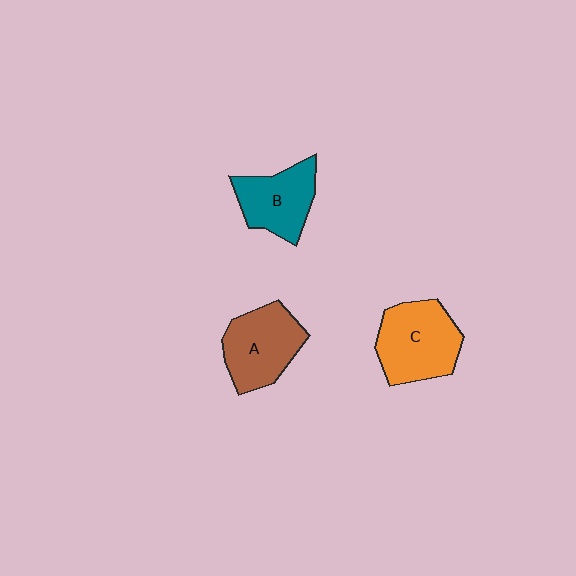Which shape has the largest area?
Shape C (orange).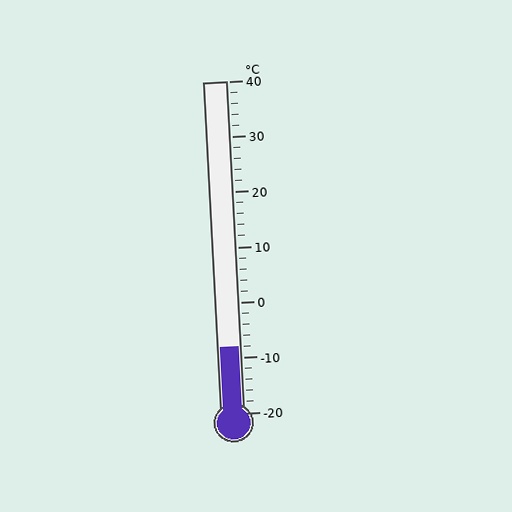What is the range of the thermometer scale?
The thermometer scale ranges from -20°C to 40°C.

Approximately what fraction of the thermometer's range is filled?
The thermometer is filled to approximately 20% of its range.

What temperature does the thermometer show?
The thermometer shows approximately -8°C.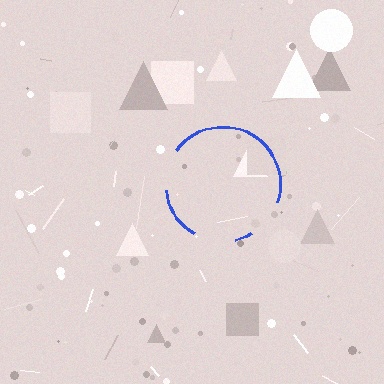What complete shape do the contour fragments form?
The contour fragments form a circle.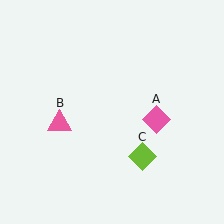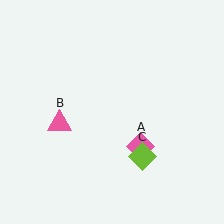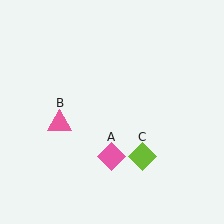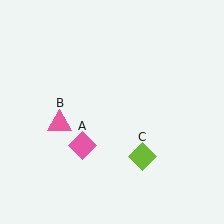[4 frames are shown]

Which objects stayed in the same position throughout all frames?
Pink triangle (object B) and lime diamond (object C) remained stationary.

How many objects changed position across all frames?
1 object changed position: pink diamond (object A).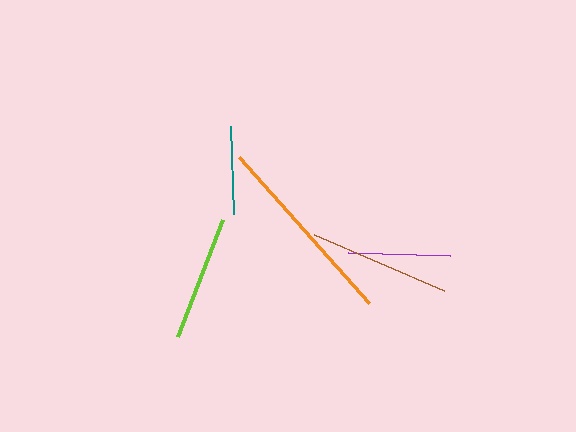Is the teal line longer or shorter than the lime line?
The lime line is longer than the teal line.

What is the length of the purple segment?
The purple segment is approximately 102 pixels long.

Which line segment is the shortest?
The teal line is the shortest at approximately 88 pixels.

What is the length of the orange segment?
The orange segment is approximately 195 pixels long.